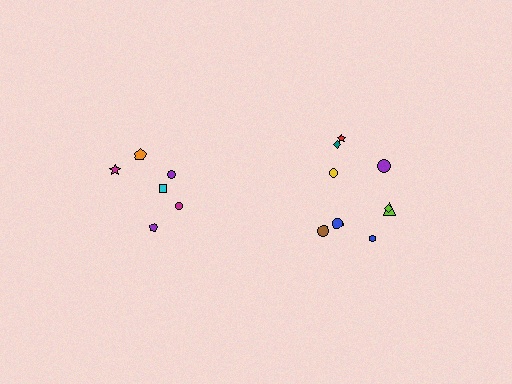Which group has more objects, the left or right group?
The right group.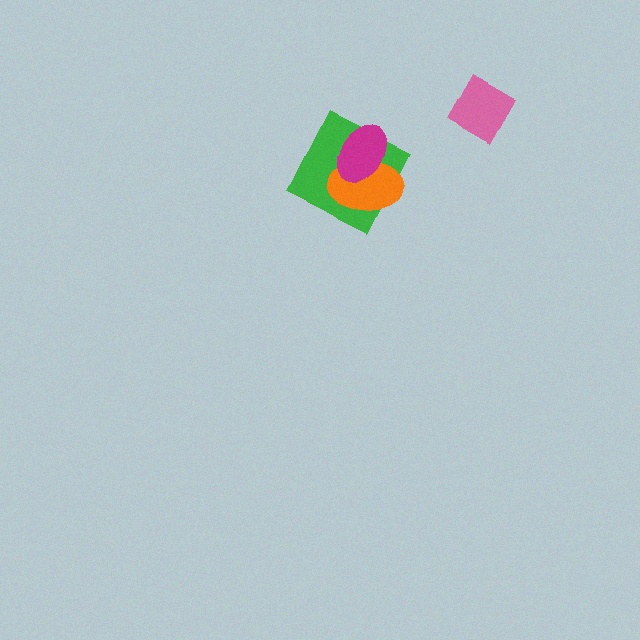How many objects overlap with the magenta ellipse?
2 objects overlap with the magenta ellipse.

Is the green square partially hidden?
Yes, it is partially covered by another shape.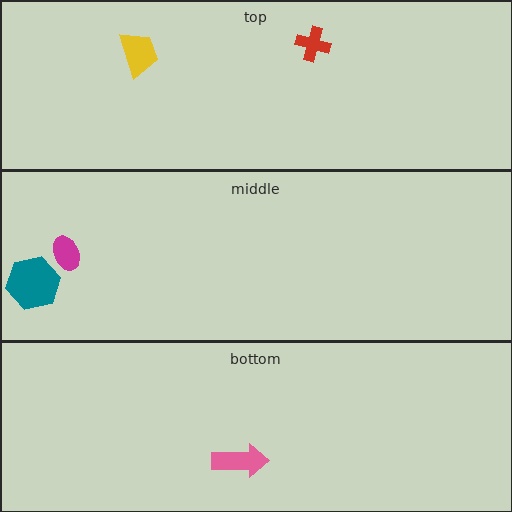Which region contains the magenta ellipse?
The middle region.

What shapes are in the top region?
The red cross, the yellow trapezoid.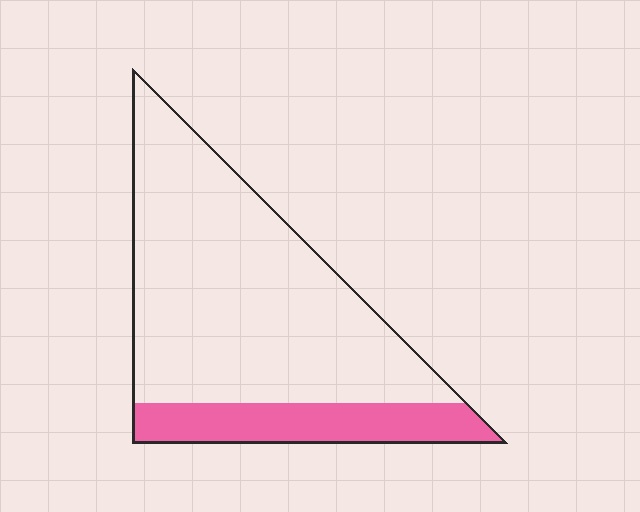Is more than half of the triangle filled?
No.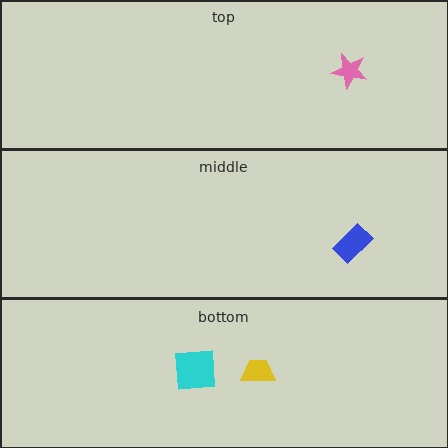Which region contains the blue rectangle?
The middle region.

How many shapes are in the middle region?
1.